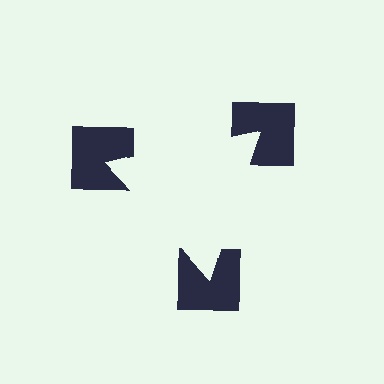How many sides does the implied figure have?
3 sides.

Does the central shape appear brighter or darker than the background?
It typically appears slightly brighter than the background, even though no actual brightness change is drawn.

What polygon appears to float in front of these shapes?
An illusory triangle — its edges are inferred from the aligned wedge cuts in the notched squares, not physically drawn.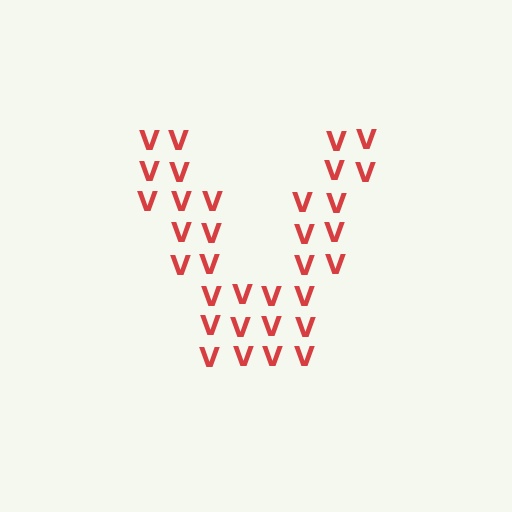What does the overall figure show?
The overall figure shows the letter V.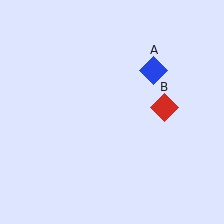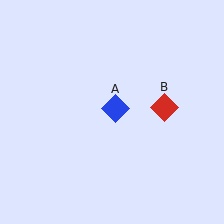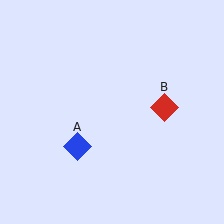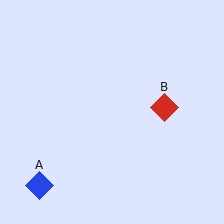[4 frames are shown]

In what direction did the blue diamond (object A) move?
The blue diamond (object A) moved down and to the left.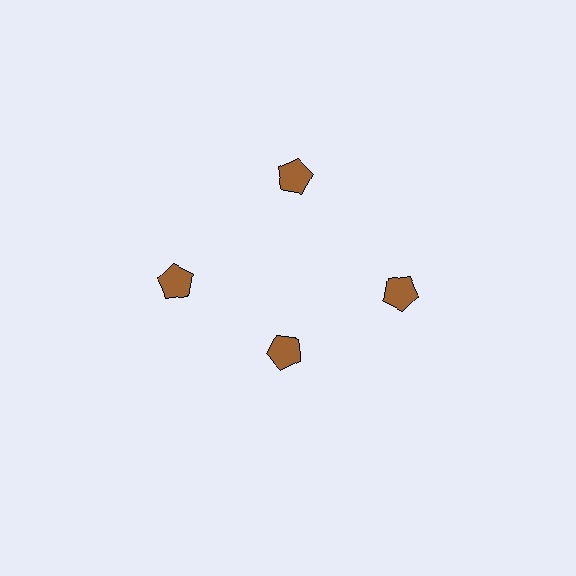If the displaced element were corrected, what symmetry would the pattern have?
It would have 4-fold rotational symmetry — the pattern would map onto itself every 90 degrees.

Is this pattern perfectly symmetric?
No. The 4 brown pentagons are arranged in a ring, but one element near the 6 o'clock position is pulled inward toward the center, breaking the 4-fold rotational symmetry.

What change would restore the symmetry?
The symmetry would be restored by moving it outward, back onto the ring so that all 4 pentagons sit at equal angles and equal distance from the center.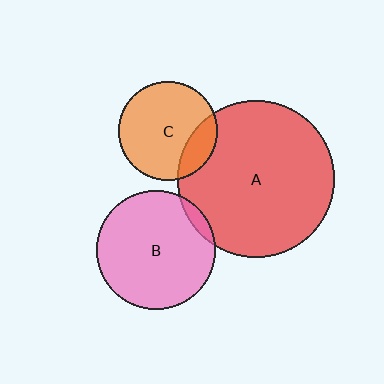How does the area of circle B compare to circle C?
Approximately 1.5 times.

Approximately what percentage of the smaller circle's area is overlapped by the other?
Approximately 20%.